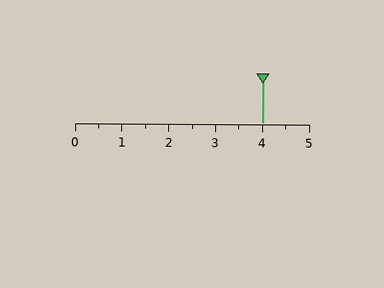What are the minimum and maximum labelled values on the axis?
The axis runs from 0 to 5.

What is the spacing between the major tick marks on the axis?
The major ticks are spaced 1 apart.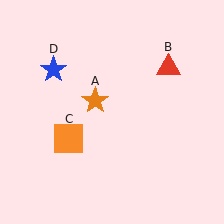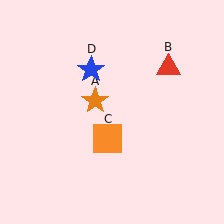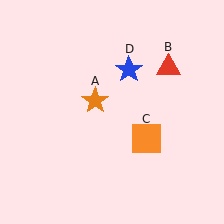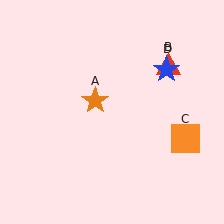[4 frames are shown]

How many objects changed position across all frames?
2 objects changed position: orange square (object C), blue star (object D).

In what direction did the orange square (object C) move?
The orange square (object C) moved right.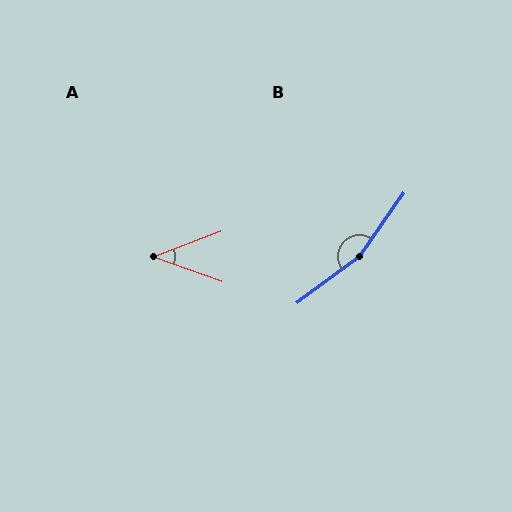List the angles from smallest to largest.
A (41°), B (161°).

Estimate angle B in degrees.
Approximately 161 degrees.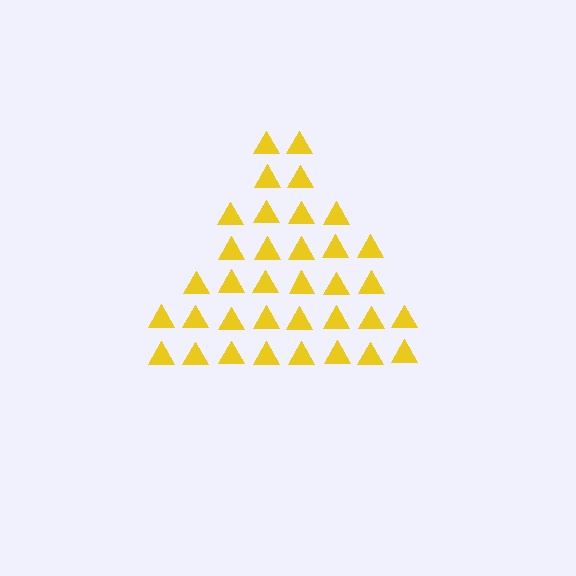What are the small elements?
The small elements are triangles.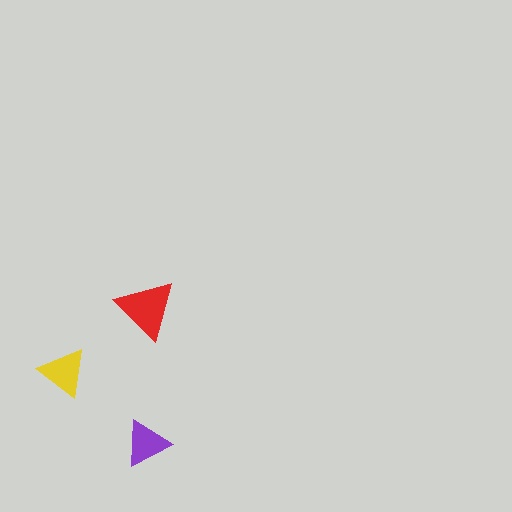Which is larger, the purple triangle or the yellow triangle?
The yellow one.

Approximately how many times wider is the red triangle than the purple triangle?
About 1.5 times wider.